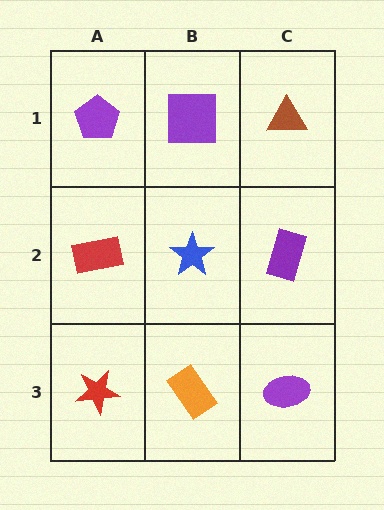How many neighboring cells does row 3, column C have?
2.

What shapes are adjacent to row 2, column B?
A purple square (row 1, column B), an orange rectangle (row 3, column B), a red rectangle (row 2, column A), a purple rectangle (row 2, column C).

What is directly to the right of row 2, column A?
A blue star.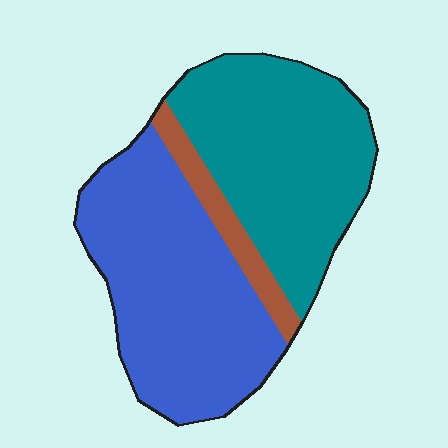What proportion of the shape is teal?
Teal takes up between a quarter and a half of the shape.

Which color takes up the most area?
Blue, at roughly 50%.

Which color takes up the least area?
Brown, at roughly 10%.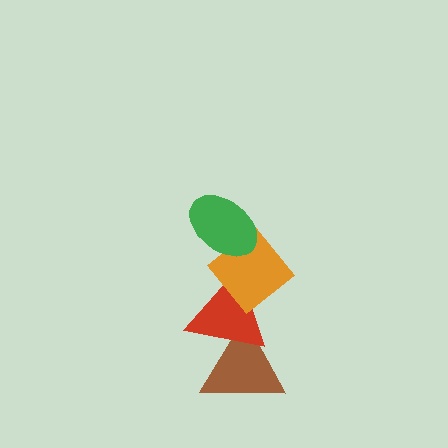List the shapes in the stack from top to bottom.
From top to bottom: the green ellipse, the orange diamond, the red triangle, the brown triangle.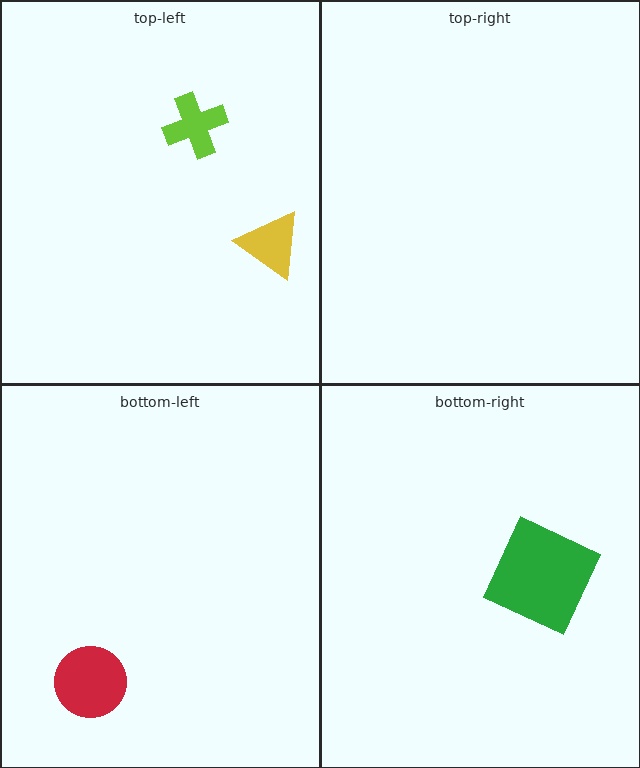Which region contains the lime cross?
The top-left region.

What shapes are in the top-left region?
The lime cross, the yellow triangle.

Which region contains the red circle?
The bottom-left region.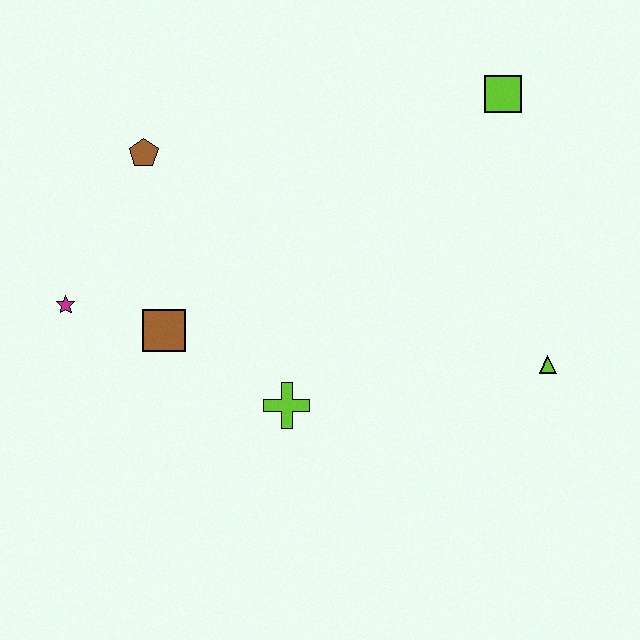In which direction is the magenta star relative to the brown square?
The magenta star is to the left of the brown square.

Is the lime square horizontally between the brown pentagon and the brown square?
No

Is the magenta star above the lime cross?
Yes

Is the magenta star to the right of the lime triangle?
No